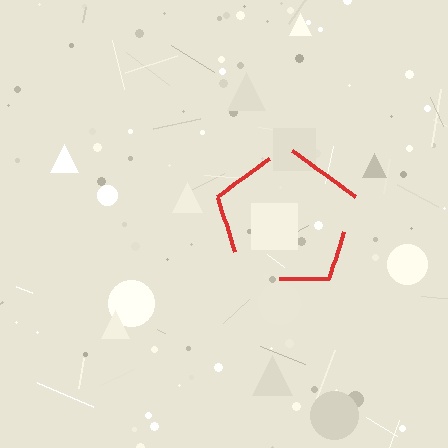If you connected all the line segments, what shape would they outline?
They would outline a pentagon.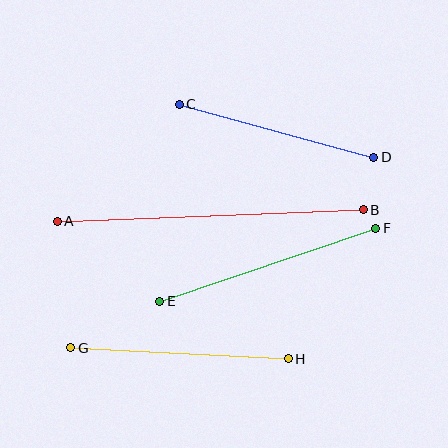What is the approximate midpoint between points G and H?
The midpoint is at approximately (180, 353) pixels.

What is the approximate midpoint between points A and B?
The midpoint is at approximately (210, 216) pixels.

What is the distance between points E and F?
The distance is approximately 228 pixels.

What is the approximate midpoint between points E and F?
The midpoint is at approximately (268, 265) pixels.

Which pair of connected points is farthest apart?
Points A and B are farthest apart.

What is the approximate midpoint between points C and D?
The midpoint is at approximately (277, 131) pixels.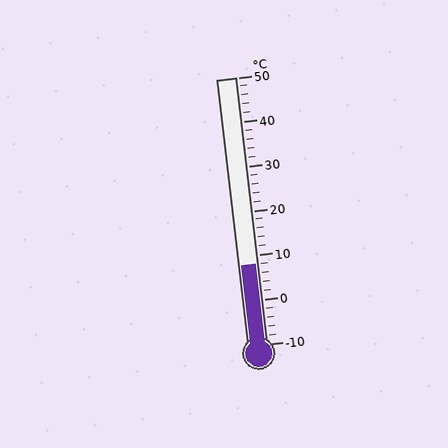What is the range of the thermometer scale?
The thermometer scale ranges from -10°C to 50°C.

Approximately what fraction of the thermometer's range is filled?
The thermometer is filled to approximately 30% of its range.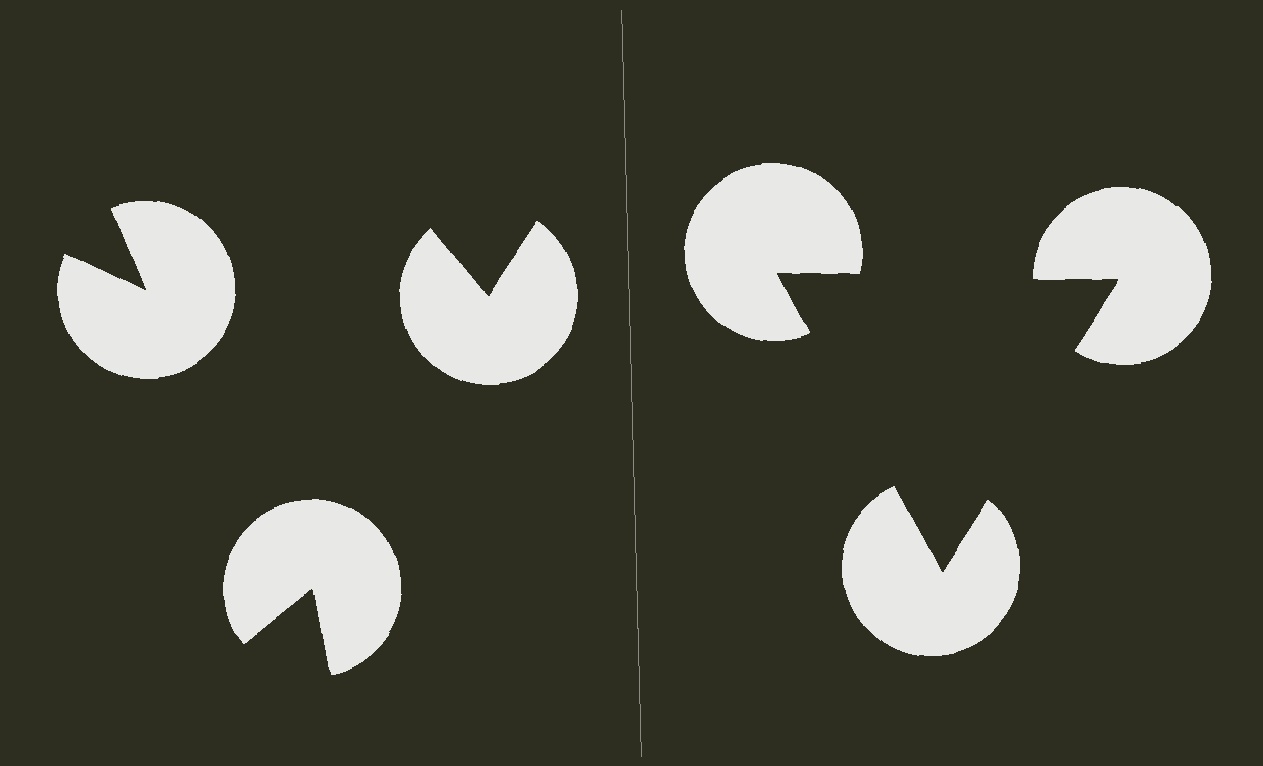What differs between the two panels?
The pac-man discs are positioned identically on both sides; only the wedge orientations differ. On the right they align to a triangle; on the left they are misaligned.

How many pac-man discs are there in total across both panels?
6 — 3 on each side.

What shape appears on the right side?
An illusory triangle.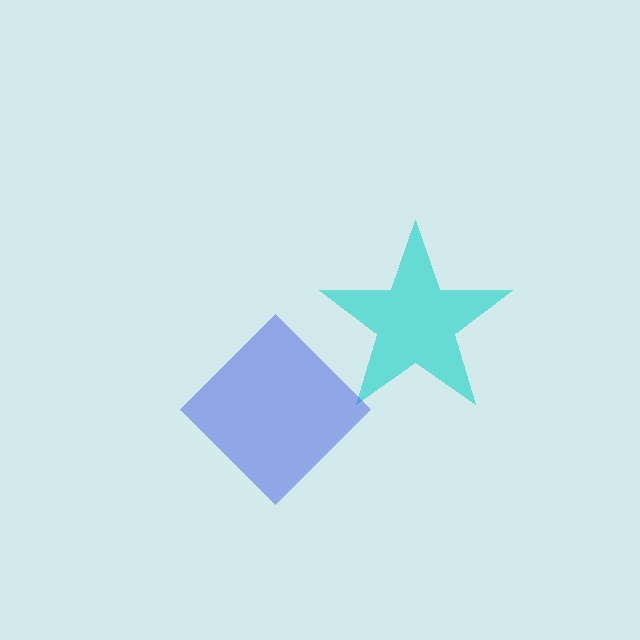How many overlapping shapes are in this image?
There are 2 overlapping shapes in the image.